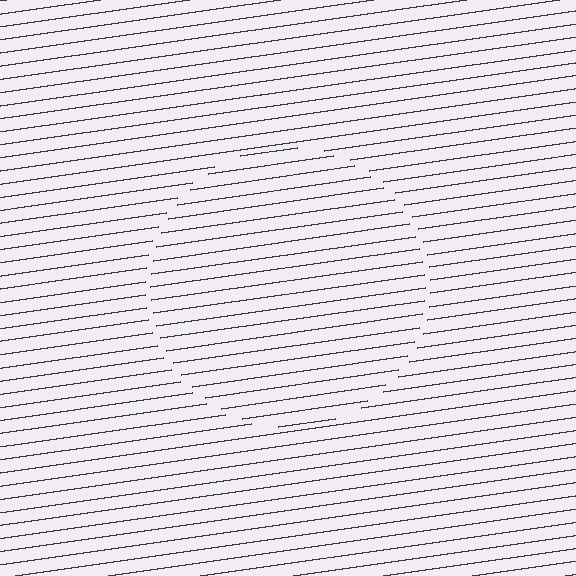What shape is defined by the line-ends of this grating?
An illusory circle. The interior of the shape contains the same grating, shifted by half a period — the contour is defined by the phase discontinuity where line-ends from the inner and outer gratings abut.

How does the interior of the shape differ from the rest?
The interior of the shape contains the same grating, shifted by half a period — the contour is defined by the phase discontinuity where line-ends from the inner and outer gratings abut.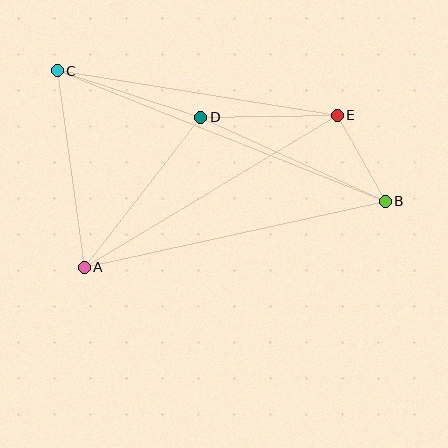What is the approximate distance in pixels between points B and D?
The distance between B and D is approximately 203 pixels.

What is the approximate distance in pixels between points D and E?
The distance between D and E is approximately 136 pixels.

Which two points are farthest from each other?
Points B and C are farthest from each other.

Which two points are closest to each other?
Points B and E are closest to each other.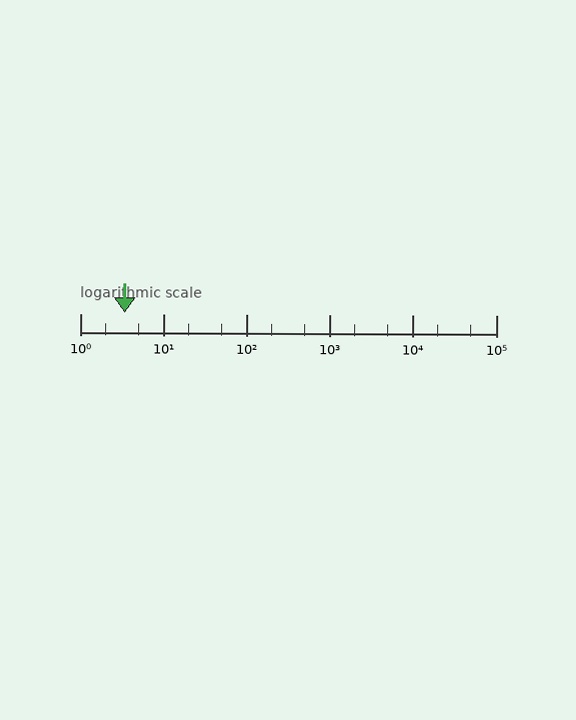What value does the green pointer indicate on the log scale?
The pointer indicates approximately 3.4.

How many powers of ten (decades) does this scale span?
The scale spans 5 decades, from 1 to 100000.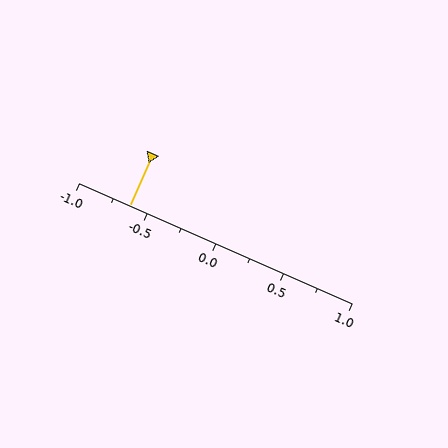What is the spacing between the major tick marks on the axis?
The major ticks are spaced 0.5 apart.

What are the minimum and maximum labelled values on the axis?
The axis runs from -1.0 to 1.0.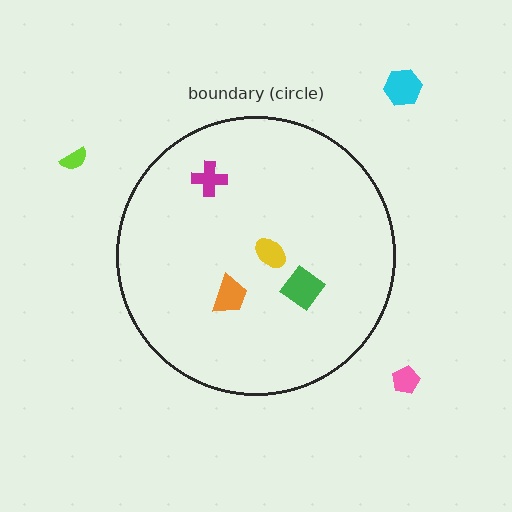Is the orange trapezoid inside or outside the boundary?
Inside.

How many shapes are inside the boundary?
4 inside, 3 outside.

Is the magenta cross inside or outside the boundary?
Inside.